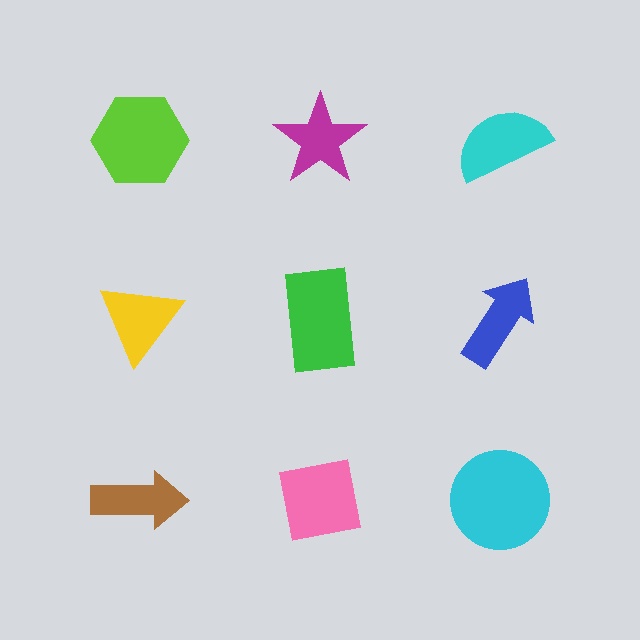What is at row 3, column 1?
A brown arrow.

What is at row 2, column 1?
A yellow triangle.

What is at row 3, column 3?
A cyan circle.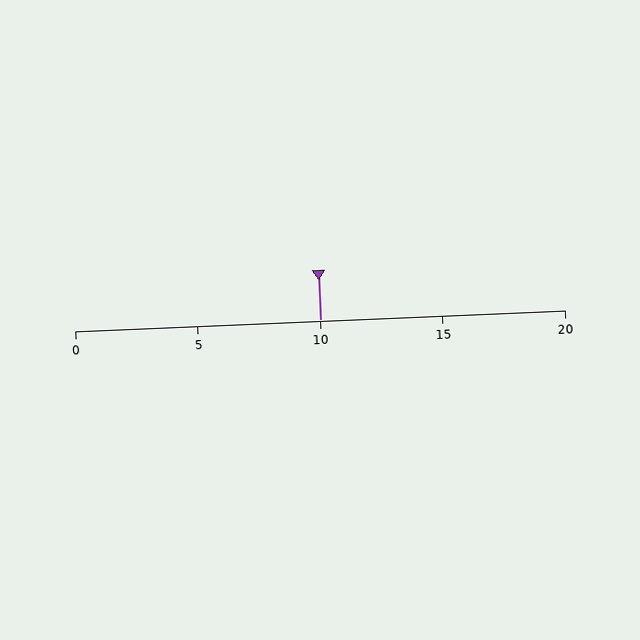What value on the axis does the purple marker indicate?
The marker indicates approximately 10.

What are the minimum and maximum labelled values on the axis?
The axis runs from 0 to 20.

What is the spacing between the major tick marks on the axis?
The major ticks are spaced 5 apart.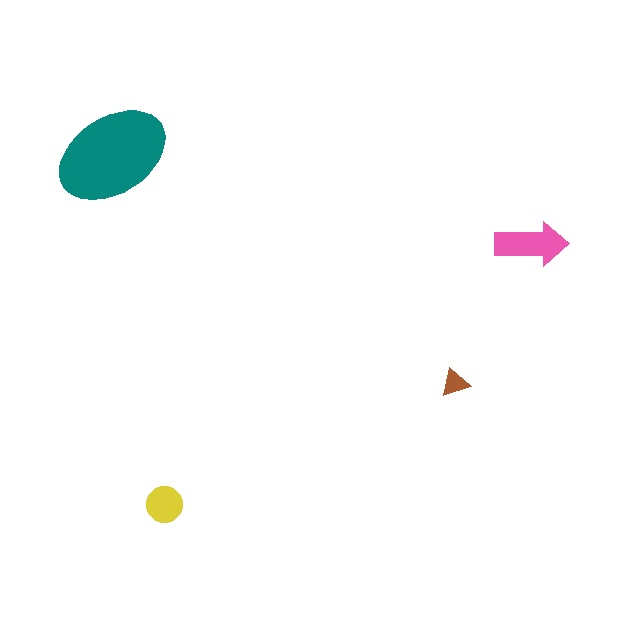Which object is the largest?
The teal ellipse.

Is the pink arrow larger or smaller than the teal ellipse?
Smaller.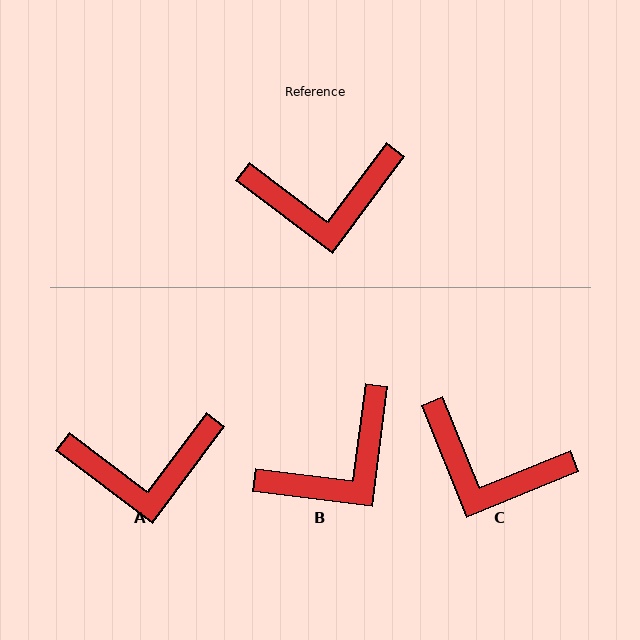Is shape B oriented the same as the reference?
No, it is off by about 29 degrees.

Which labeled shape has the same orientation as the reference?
A.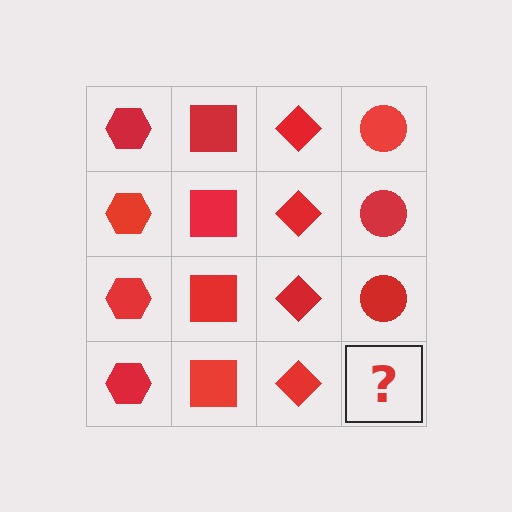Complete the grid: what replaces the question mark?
The question mark should be replaced with a red circle.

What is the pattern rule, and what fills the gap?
The rule is that each column has a consistent shape. The gap should be filled with a red circle.